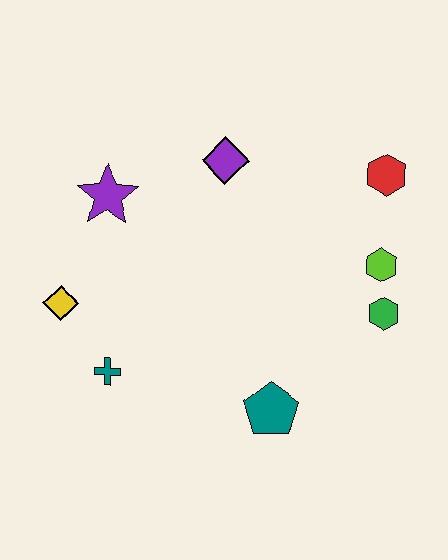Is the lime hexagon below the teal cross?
No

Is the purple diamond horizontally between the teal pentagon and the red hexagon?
No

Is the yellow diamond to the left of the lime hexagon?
Yes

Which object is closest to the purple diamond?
The purple star is closest to the purple diamond.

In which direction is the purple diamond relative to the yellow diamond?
The purple diamond is to the right of the yellow diamond.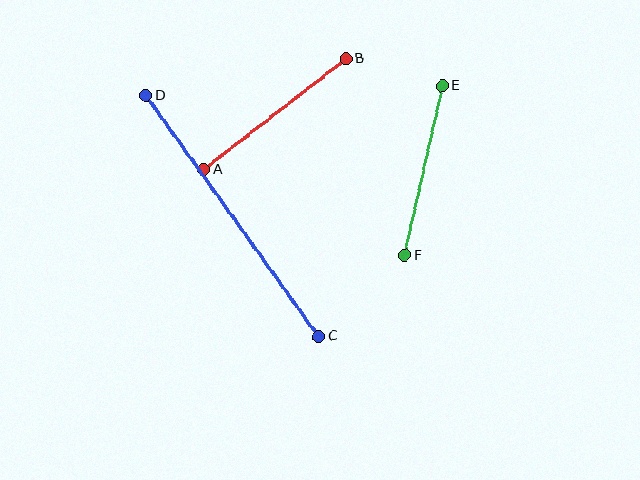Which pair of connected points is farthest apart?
Points C and D are farthest apart.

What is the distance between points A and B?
The distance is approximately 181 pixels.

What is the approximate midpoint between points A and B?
The midpoint is at approximately (275, 114) pixels.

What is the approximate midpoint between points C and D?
The midpoint is at approximately (232, 216) pixels.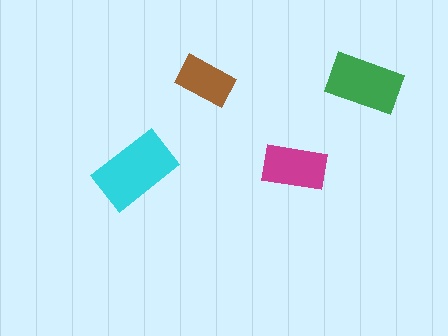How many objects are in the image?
There are 4 objects in the image.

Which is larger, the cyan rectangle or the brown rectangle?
The cyan one.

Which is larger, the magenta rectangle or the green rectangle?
The green one.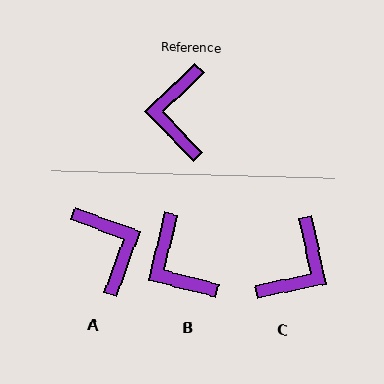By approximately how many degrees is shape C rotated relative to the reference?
Approximately 148 degrees counter-clockwise.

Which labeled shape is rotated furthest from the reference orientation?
A, about 154 degrees away.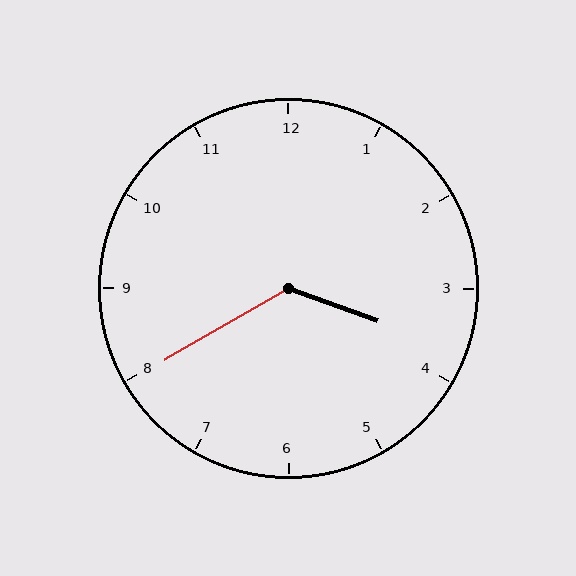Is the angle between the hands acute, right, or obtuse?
It is obtuse.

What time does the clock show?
3:40.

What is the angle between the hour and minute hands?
Approximately 130 degrees.